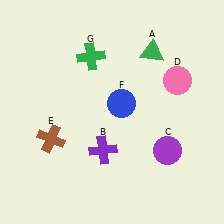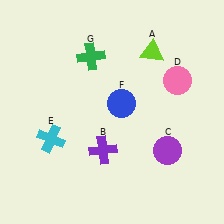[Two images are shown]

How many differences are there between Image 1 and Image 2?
There are 2 differences between the two images.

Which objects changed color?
A changed from green to lime. E changed from brown to cyan.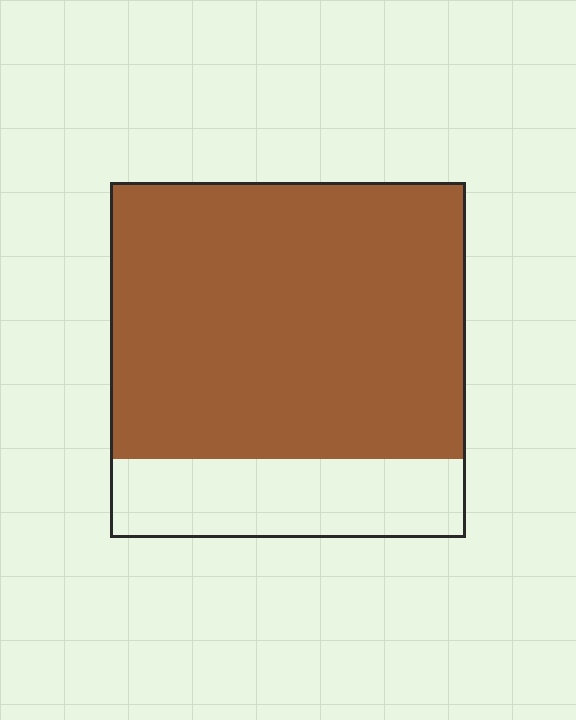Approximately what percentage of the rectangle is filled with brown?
Approximately 80%.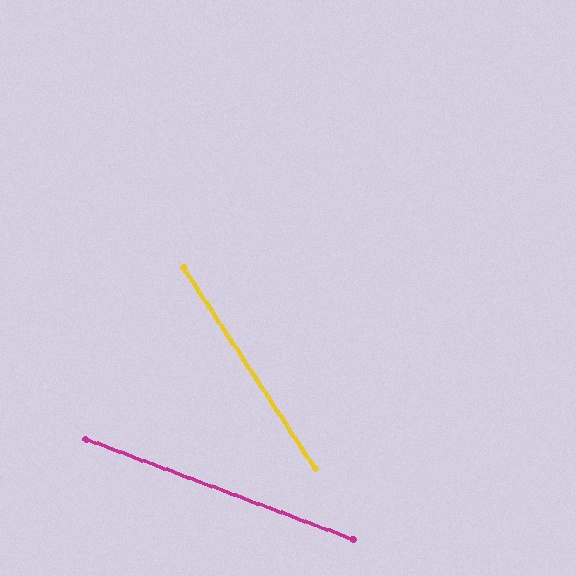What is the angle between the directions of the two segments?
Approximately 36 degrees.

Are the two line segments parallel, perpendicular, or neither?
Neither parallel nor perpendicular — they differ by about 36°.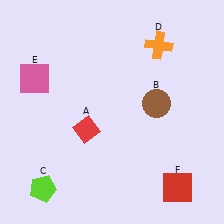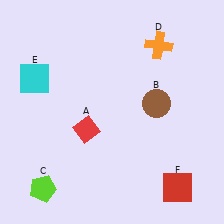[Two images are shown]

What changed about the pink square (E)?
In Image 1, E is pink. In Image 2, it changed to cyan.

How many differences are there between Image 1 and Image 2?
There is 1 difference between the two images.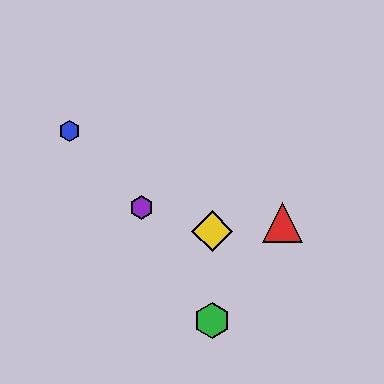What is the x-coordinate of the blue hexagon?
The blue hexagon is at x≈69.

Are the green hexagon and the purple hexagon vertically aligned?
No, the green hexagon is at x≈212 and the purple hexagon is at x≈141.